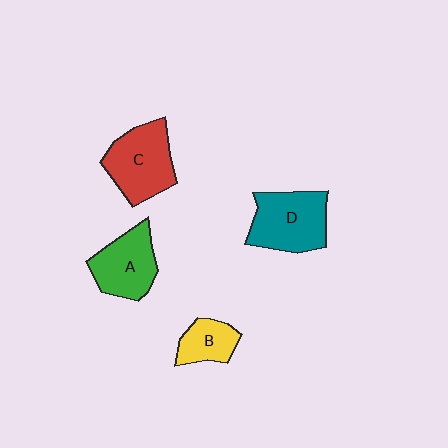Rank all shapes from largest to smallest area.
From largest to smallest: D (teal), C (red), A (green), B (yellow).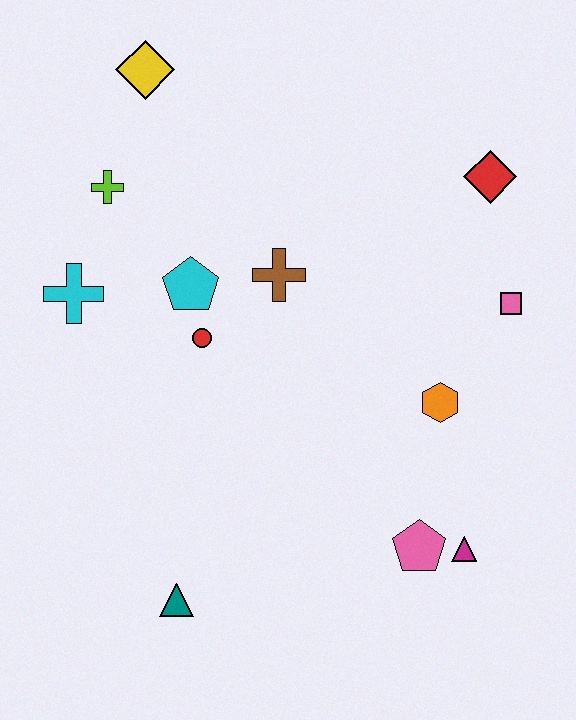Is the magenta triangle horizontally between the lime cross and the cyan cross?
No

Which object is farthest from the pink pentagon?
The yellow diamond is farthest from the pink pentagon.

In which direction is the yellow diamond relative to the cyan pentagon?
The yellow diamond is above the cyan pentagon.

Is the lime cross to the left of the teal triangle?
Yes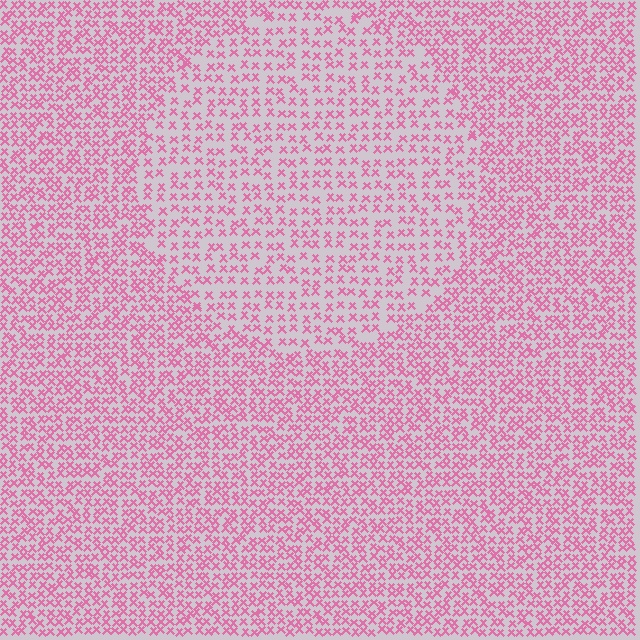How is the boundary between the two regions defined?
The boundary is defined by a change in element density (approximately 1.7x ratio). All elements are the same color, size, and shape.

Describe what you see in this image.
The image contains small pink elements arranged at two different densities. A circle-shaped region is visible where the elements are less densely packed than the surrounding area.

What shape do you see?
I see a circle.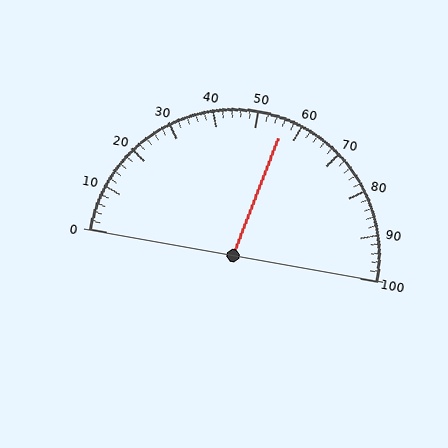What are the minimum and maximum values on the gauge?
The gauge ranges from 0 to 100.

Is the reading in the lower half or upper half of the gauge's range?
The reading is in the upper half of the range (0 to 100).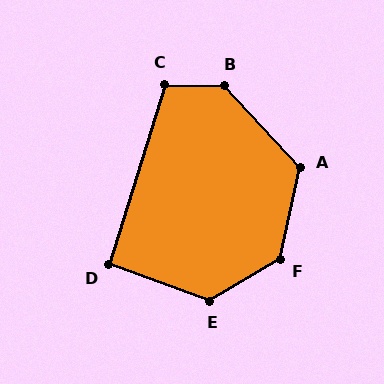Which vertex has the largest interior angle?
B, at approximately 134 degrees.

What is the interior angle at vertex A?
Approximately 125 degrees (obtuse).